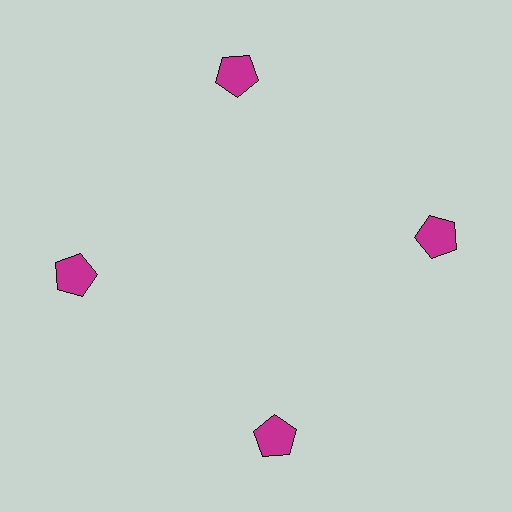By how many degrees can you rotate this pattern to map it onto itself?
The pattern maps onto itself every 90 degrees of rotation.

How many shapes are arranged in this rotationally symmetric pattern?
There are 4 shapes, arranged in 4 groups of 1.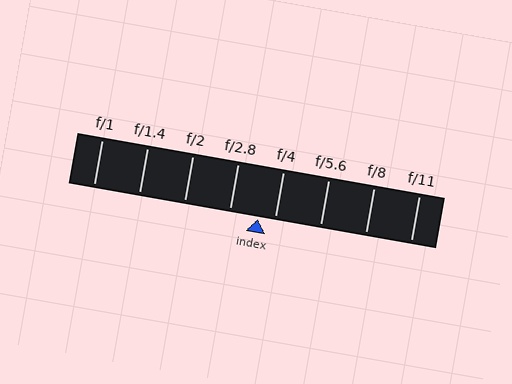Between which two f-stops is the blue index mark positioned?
The index mark is between f/2.8 and f/4.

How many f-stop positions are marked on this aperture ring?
There are 8 f-stop positions marked.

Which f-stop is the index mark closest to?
The index mark is closest to f/4.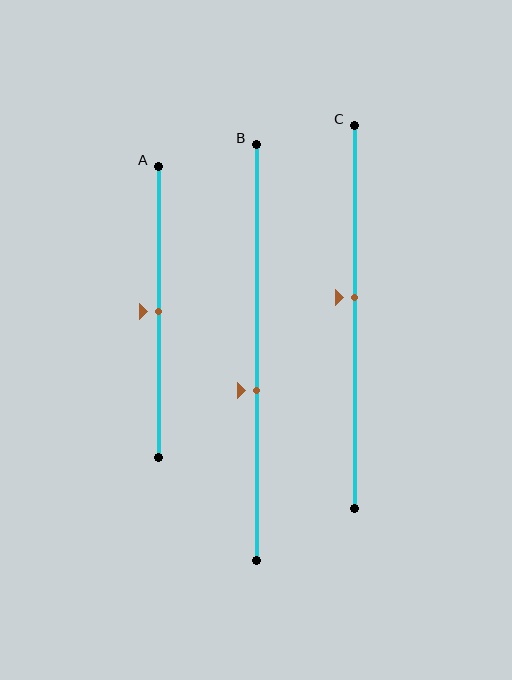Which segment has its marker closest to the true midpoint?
Segment A has its marker closest to the true midpoint.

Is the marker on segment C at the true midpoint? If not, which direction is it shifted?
No, the marker on segment C is shifted upward by about 5% of the segment length.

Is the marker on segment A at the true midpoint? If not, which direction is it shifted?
Yes, the marker on segment A is at the true midpoint.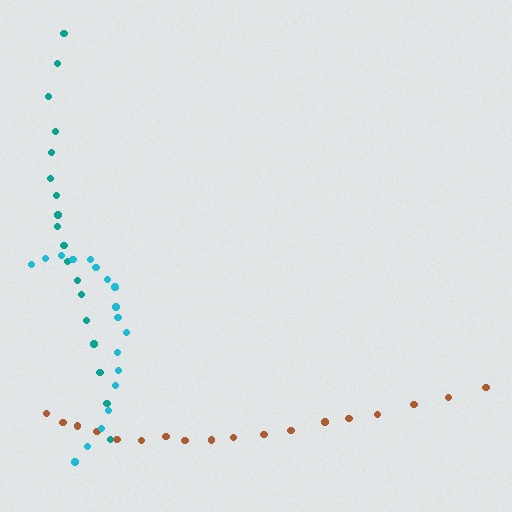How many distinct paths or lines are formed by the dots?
There are 3 distinct paths.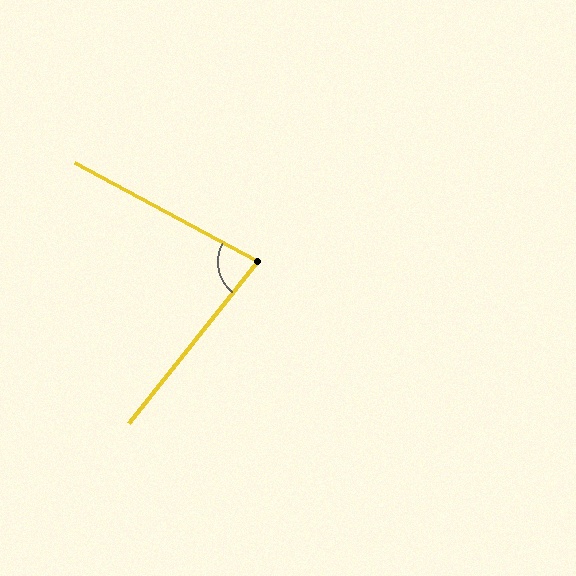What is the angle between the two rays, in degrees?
Approximately 80 degrees.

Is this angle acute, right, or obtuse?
It is acute.